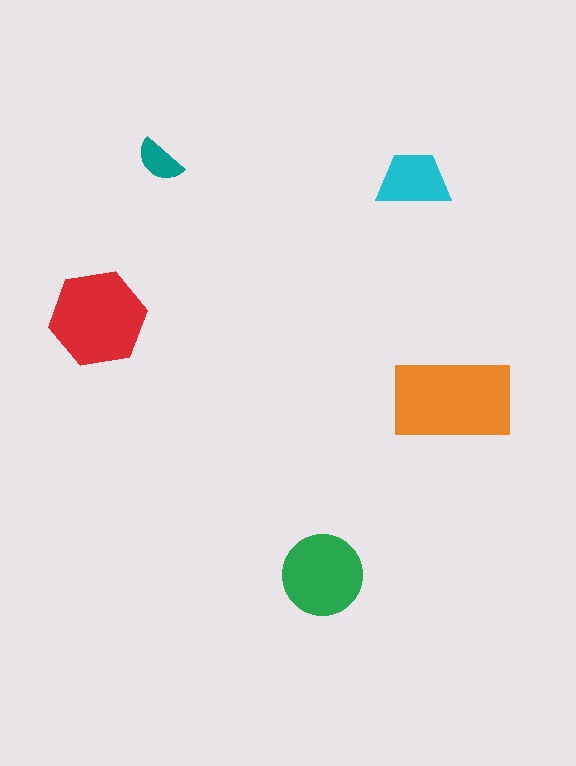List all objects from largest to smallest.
The orange rectangle, the red hexagon, the green circle, the cyan trapezoid, the teal semicircle.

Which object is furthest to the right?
The orange rectangle is rightmost.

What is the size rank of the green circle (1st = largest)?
3rd.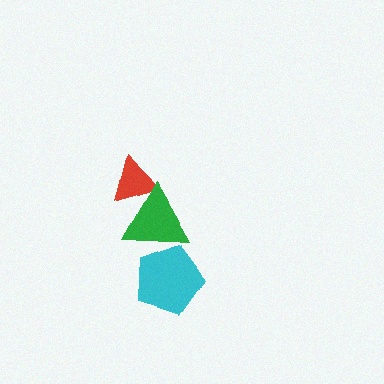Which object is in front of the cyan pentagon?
The green triangle is in front of the cyan pentagon.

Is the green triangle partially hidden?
No, no other shape covers it.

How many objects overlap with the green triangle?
2 objects overlap with the green triangle.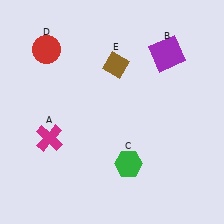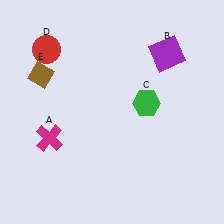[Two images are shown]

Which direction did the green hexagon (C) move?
The green hexagon (C) moved up.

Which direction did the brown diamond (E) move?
The brown diamond (E) moved left.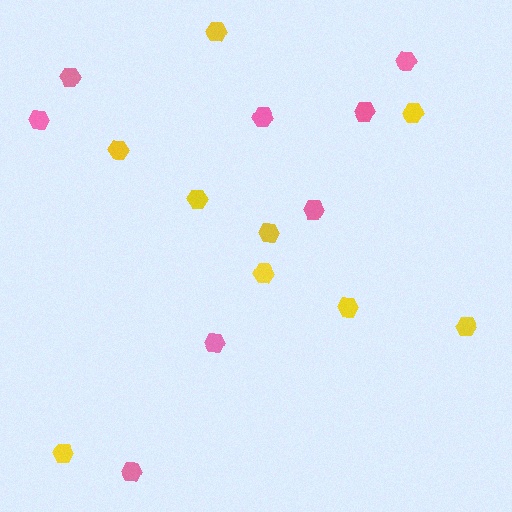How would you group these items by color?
There are 2 groups: one group of yellow hexagons (9) and one group of pink hexagons (8).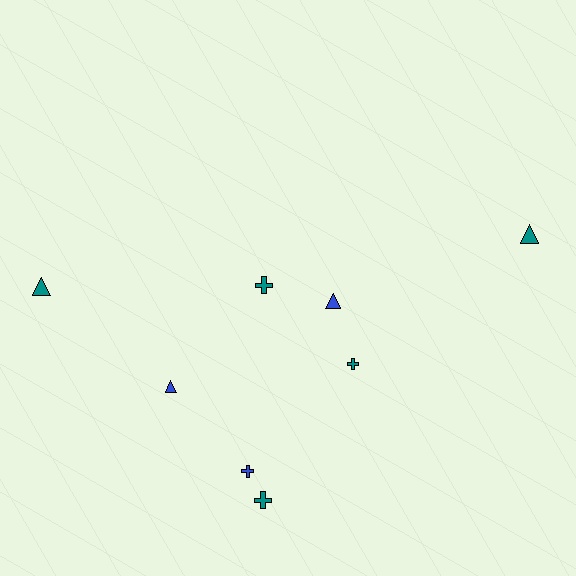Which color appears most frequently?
Teal, with 5 objects.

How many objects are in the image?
There are 8 objects.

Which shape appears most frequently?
Cross, with 4 objects.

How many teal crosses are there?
There are 3 teal crosses.